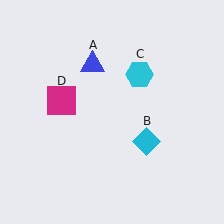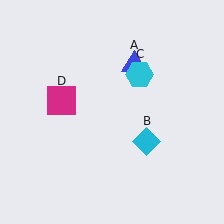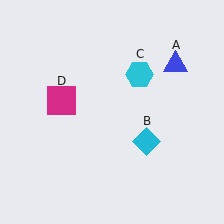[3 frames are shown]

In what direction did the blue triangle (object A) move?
The blue triangle (object A) moved right.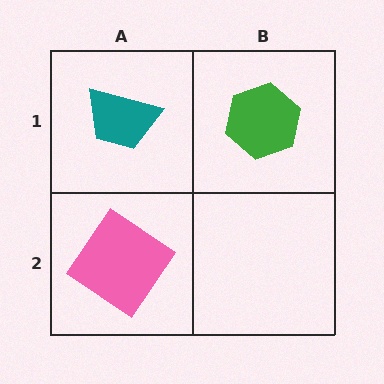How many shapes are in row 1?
2 shapes.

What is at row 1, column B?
A green hexagon.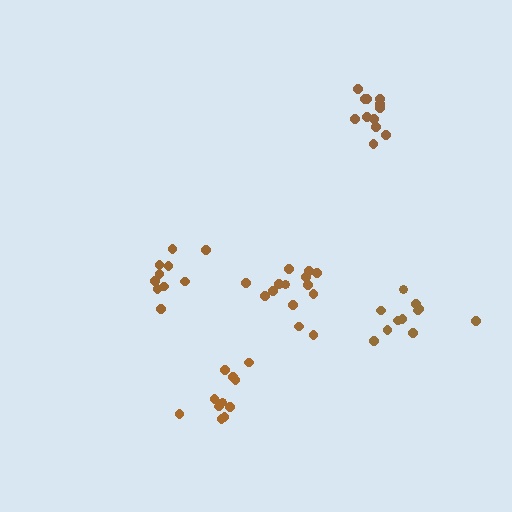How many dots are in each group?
Group 1: 11 dots, Group 2: 11 dots, Group 3: 14 dots, Group 4: 10 dots, Group 5: 12 dots (58 total).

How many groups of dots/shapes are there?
There are 5 groups.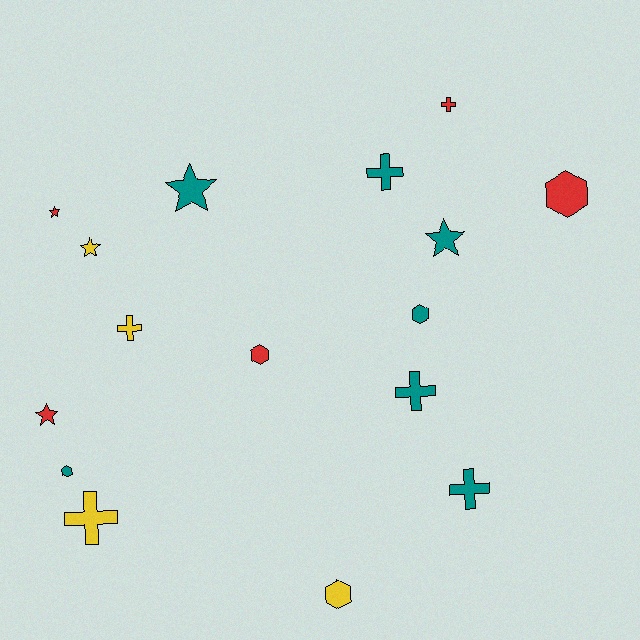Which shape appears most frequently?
Cross, with 6 objects.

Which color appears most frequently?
Teal, with 7 objects.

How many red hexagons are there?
There are 2 red hexagons.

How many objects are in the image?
There are 16 objects.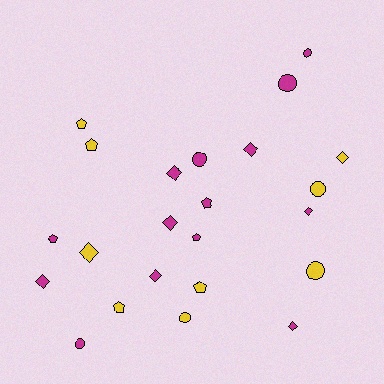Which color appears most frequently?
Magenta, with 14 objects.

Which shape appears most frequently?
Diamond, with 9 objects.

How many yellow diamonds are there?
There are 2 yellow diamonds.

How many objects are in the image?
There are 23 objects.